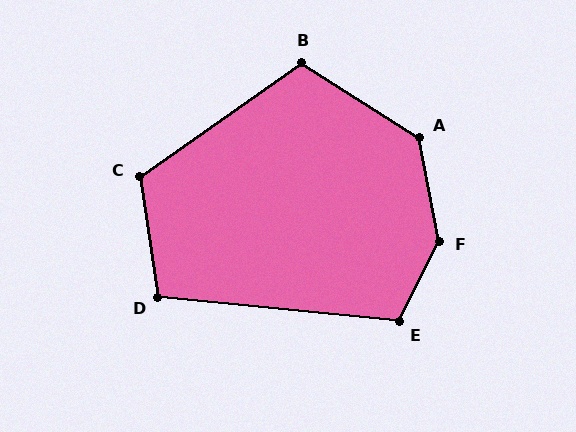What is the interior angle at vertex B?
Approximately 113 degrees (obtuse).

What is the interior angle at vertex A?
Approximately 133 degrees (obtuse).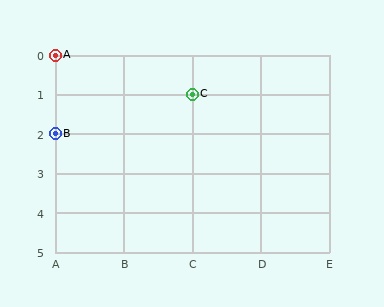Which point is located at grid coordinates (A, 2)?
Point B is at (A, 2).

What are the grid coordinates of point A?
Point A is at grid coordinates (A, 0).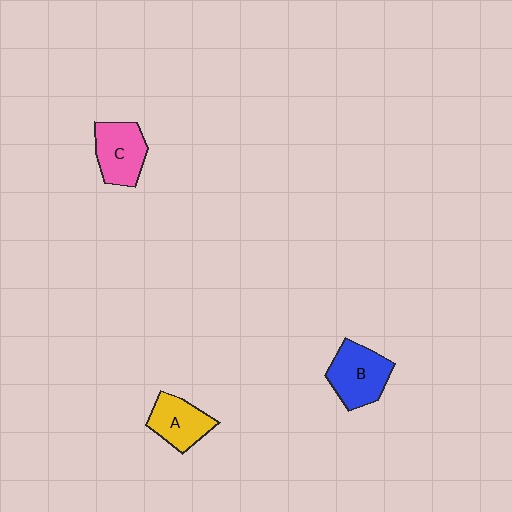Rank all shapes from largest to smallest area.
From largest to smallest: B (blue), C (pink), A (yellow).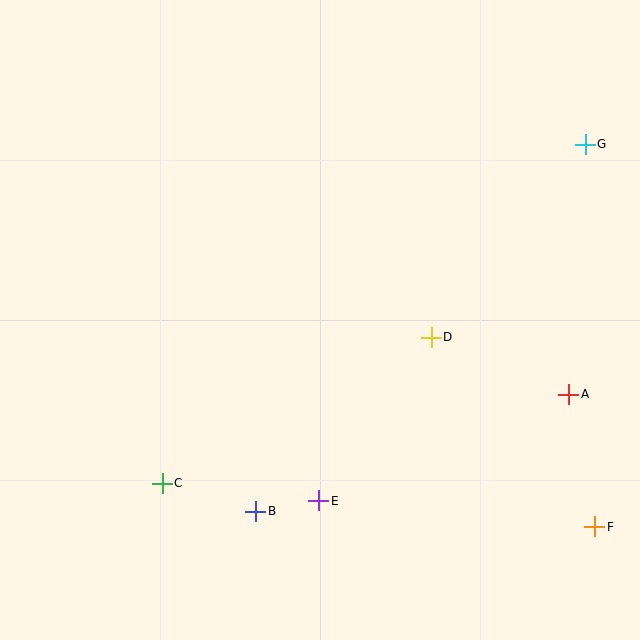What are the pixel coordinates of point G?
Point G is at (585, 144).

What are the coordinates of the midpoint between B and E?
The midpoint between B and E is at (287, 506).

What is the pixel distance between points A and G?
The distance between A and G is 251 pixels.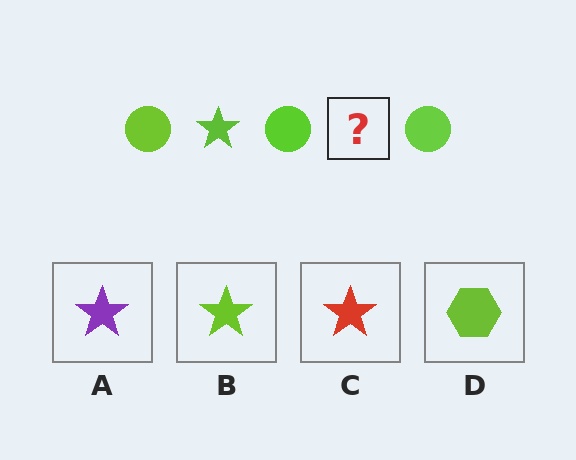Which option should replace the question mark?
Option B.